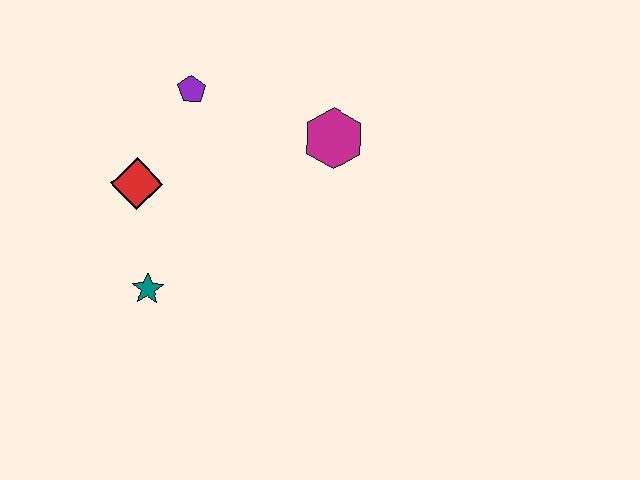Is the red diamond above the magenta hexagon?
No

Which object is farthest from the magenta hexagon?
The teal star is farthest from the magenta hexagon.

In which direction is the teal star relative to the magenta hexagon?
The teal star is to the left of the magenta hexagon.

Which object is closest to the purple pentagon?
The red diamond is closest to the purple pentagon.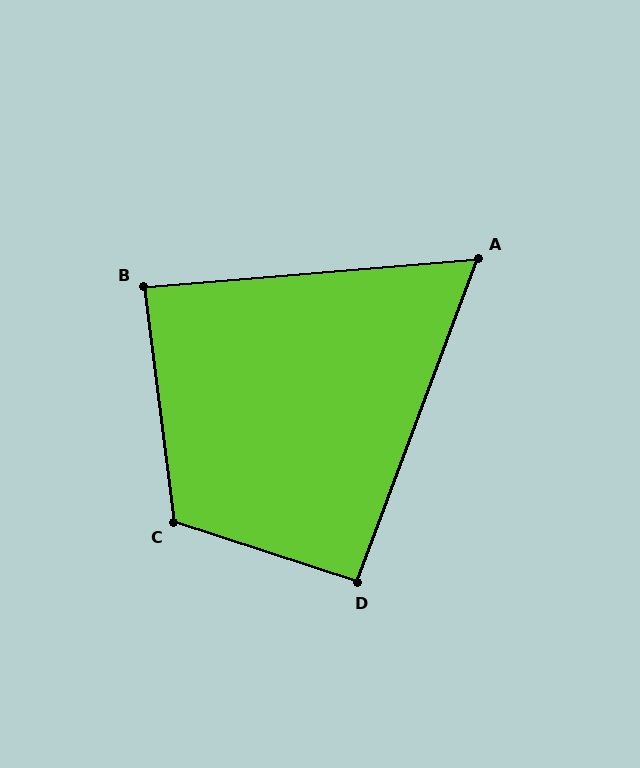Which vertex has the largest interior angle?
C, at approximately 115 degrees.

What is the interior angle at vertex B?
Approximately 88 degrees (approximately right).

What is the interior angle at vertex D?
Approximately 92 degrees (approximately right).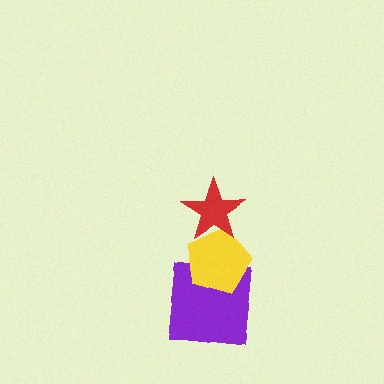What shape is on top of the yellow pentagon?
The red star is on top of the yellow pentagon.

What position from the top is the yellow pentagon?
The yellow pentagon is 2nd from the top.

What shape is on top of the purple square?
The yellow pentagon is on top of the purple square.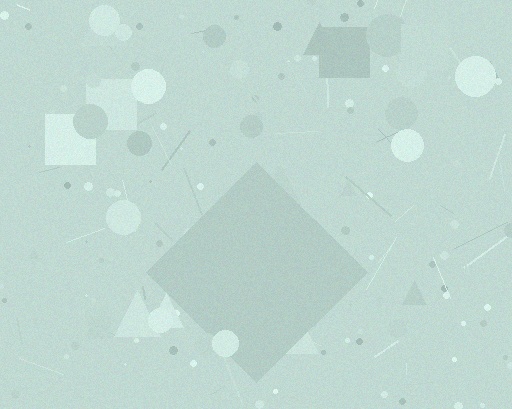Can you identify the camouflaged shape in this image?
The camouflaged shape is a diamond.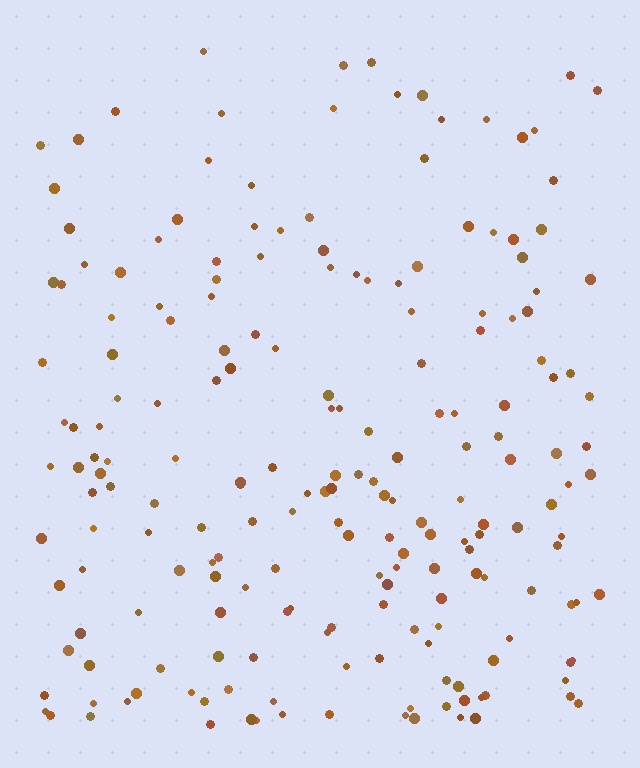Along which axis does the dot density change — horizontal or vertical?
Vertical.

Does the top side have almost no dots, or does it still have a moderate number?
Still a moderate number, just noticeably fewer than the bottom.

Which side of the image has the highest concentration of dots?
The bottom.